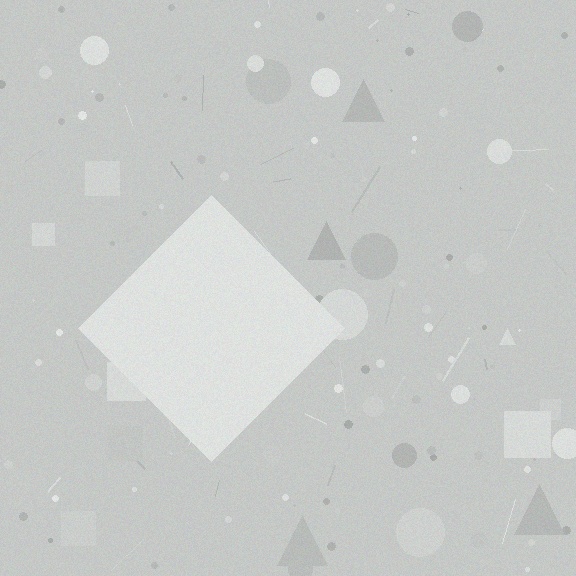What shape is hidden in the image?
A diamond is hidden in the image.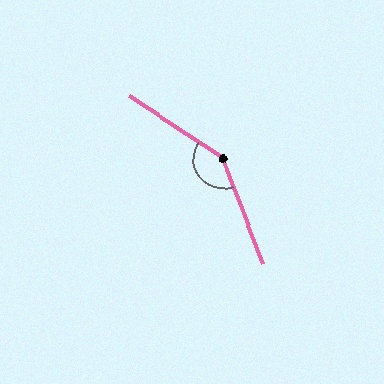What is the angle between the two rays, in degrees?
Approximately 145 degrees.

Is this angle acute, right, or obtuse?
It is obtuse.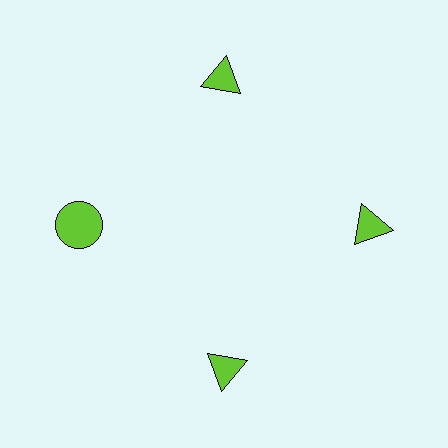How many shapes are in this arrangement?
There are 4 shapes arranged in a ring pattern.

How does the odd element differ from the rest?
It has a different shape: circle instead of triangle.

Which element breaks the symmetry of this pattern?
The lime circle at roughly the 9 o'clock position breaks the symmetry. All other shapes are lime triangles.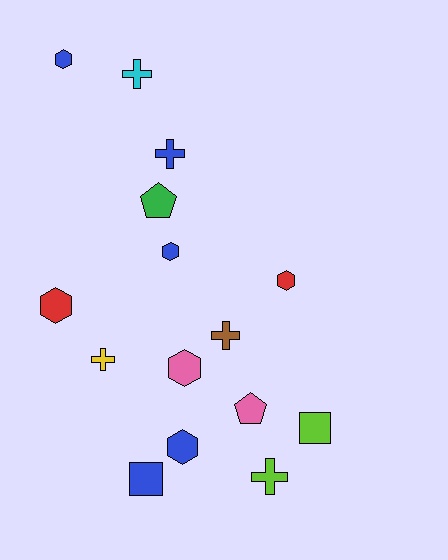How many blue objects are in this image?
There are 5 blue objects.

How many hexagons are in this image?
There are 6 hexagons.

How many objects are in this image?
There are 15 objects.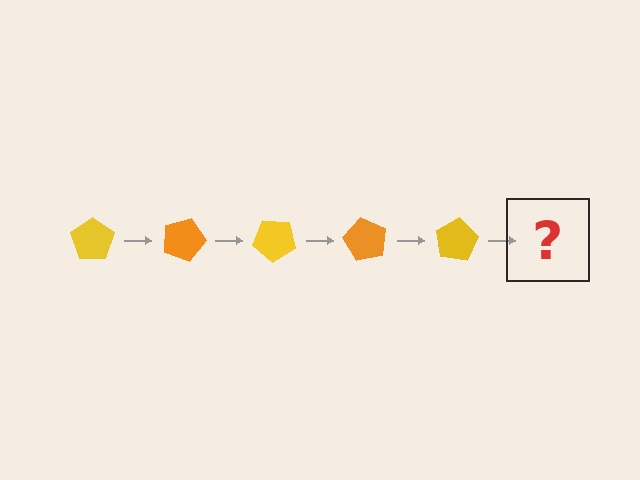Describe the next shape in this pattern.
It should be an orange pentagon, rotated 100 degrees from the start.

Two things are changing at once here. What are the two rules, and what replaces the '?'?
The two rules are that it rotates 20 degrees each step and the color cycles through yellow and orange. The '?' should be an orange pentagon, rotated 100 degrees from the start.